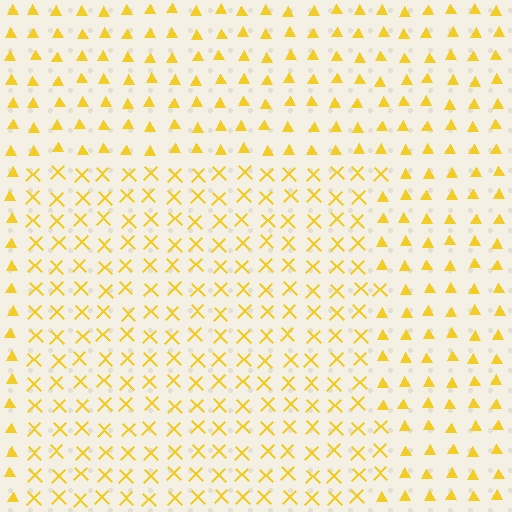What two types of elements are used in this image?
The image uses X marks inside the rectangle region and triangles outside it.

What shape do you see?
I see a rectangle.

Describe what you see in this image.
The image is filled with small yellow elements arranged in a uniform grid. A rectangle-shaped region contains X marks, while the surrounding area contains triangles. The boundary is defined purely by the change in element shape.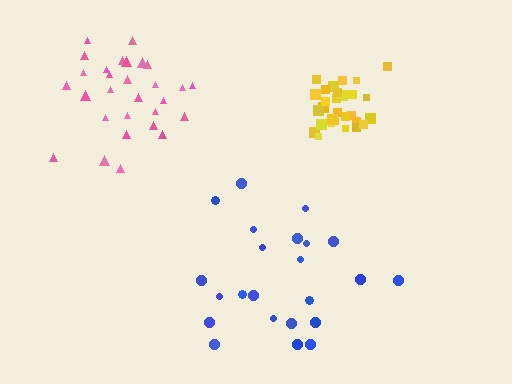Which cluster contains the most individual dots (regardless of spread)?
Yellow (31).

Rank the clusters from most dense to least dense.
yellow, pink, blue.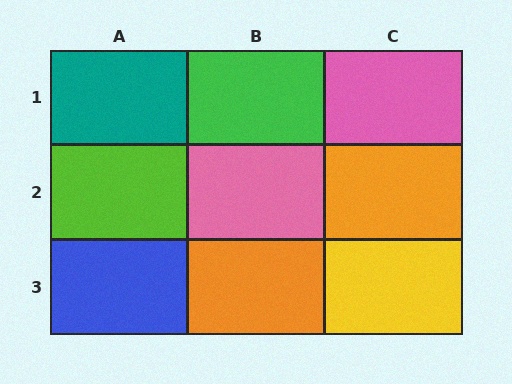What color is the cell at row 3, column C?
Yellow.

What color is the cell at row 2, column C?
Orange.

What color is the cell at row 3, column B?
Orange.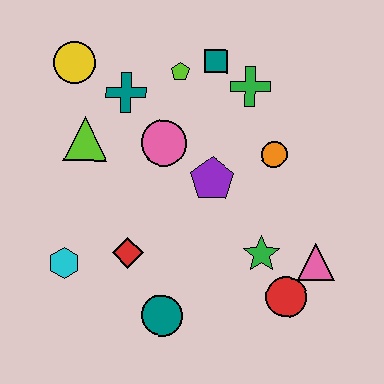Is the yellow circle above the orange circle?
Yes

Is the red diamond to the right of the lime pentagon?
No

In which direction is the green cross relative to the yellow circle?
The green cross is to the right of the yellow circle.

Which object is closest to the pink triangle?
The red circle is closest to the pink triangle.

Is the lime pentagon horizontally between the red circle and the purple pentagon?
No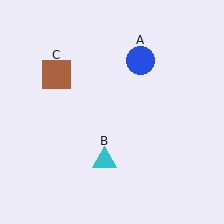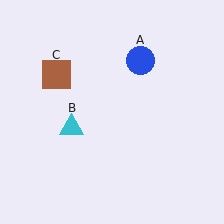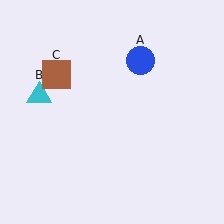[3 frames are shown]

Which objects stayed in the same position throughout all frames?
Blue circle (object A) and brown square (object C) remained stationary.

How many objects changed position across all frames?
1 object changed position: cyan triangle (object B).